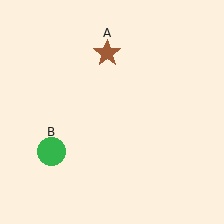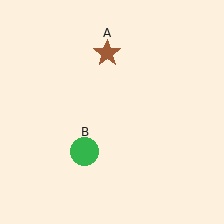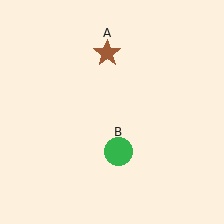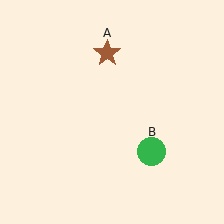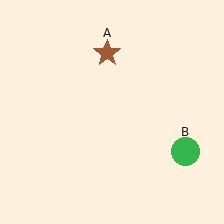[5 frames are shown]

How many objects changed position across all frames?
1 object changed position: green circle (object B).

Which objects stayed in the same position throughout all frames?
Brown star (object A) remained stationary.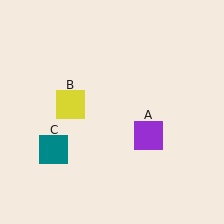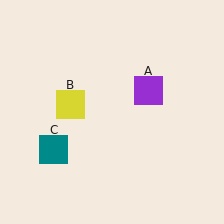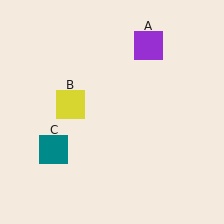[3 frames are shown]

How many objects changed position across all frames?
1 object changed position: purple square (object A).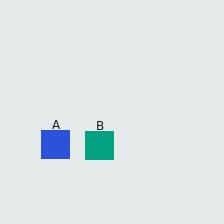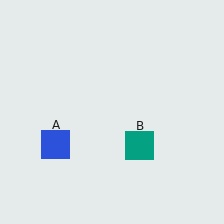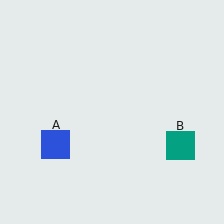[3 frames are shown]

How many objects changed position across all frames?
1 object changed position: teal square (object B).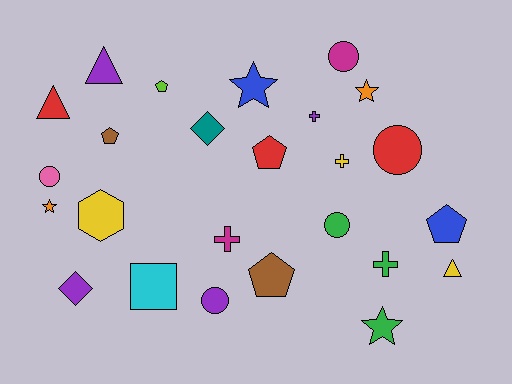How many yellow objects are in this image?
There are 3 yellow objects.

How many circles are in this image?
There are 5 circles.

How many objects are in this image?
There are 25 objects.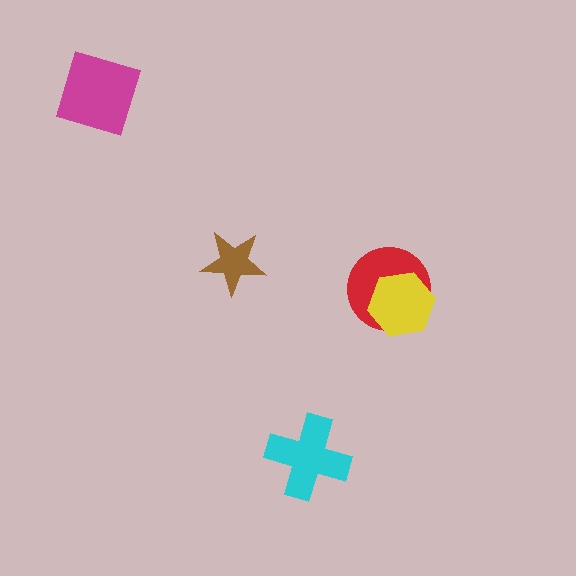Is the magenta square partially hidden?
No, no other shape covers it.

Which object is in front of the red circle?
The yellow hexagon is in front of the red circle.